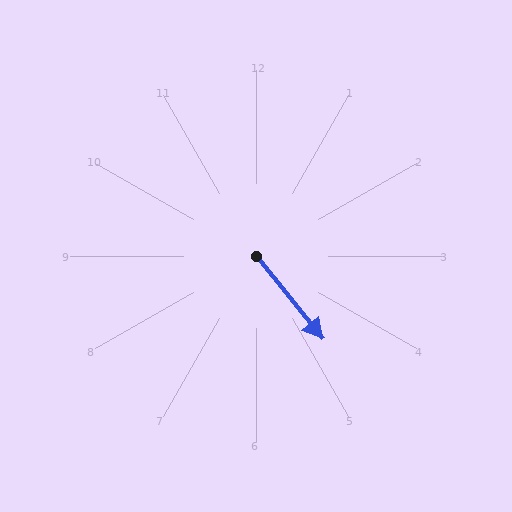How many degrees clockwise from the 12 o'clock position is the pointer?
Approximately 141 degrees.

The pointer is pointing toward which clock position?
Roughly 5 o'clock.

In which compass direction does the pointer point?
Southeast.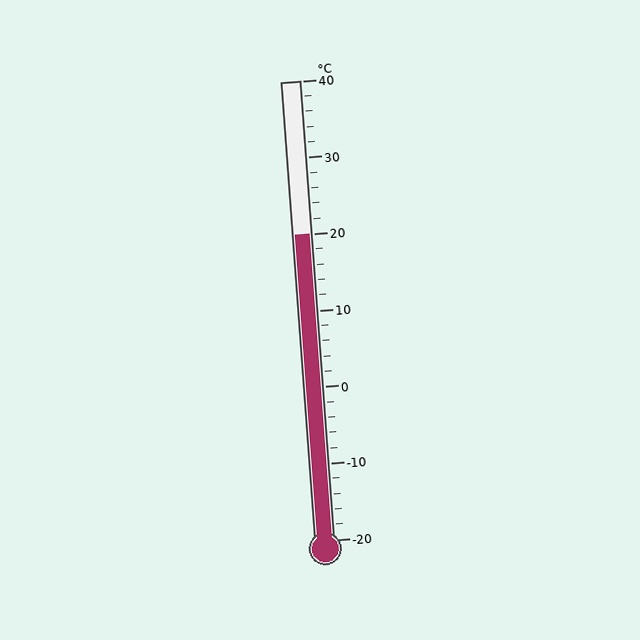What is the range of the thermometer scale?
The thermometer scale ranges from -20°C to 40°C.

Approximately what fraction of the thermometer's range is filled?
The thermometer is filled to approximately 65% of its range.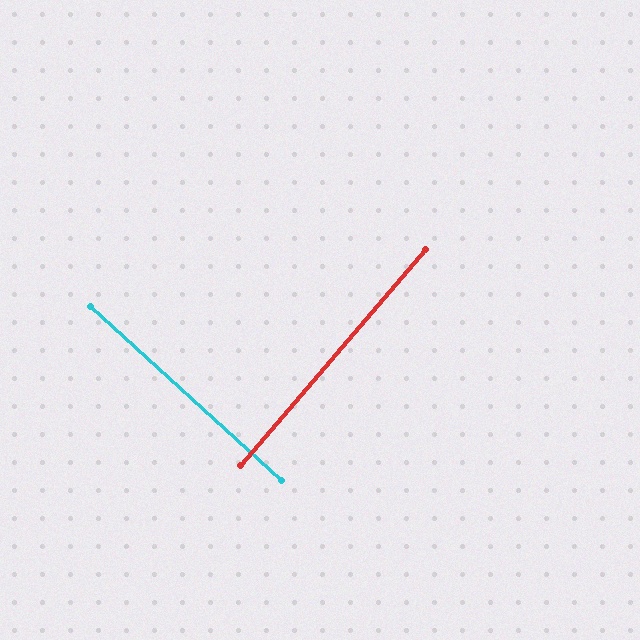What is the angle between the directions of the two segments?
Approximately 88 degrees.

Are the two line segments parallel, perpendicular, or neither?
Perpendicular — they meet at approximately 88°.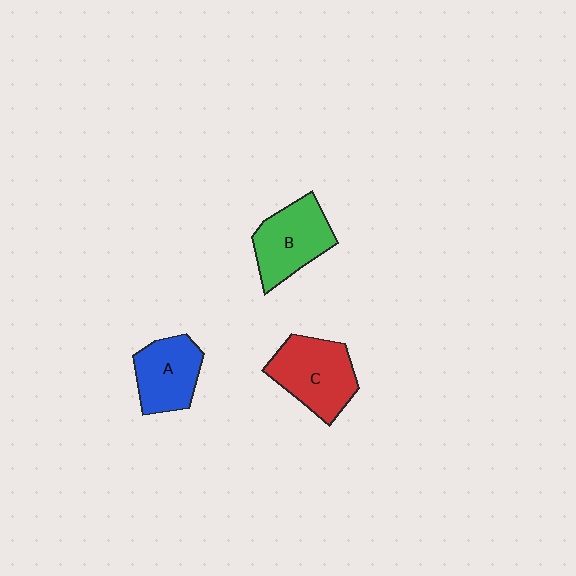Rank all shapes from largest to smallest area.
From largest to smallest: C (red), B (green), A (blue).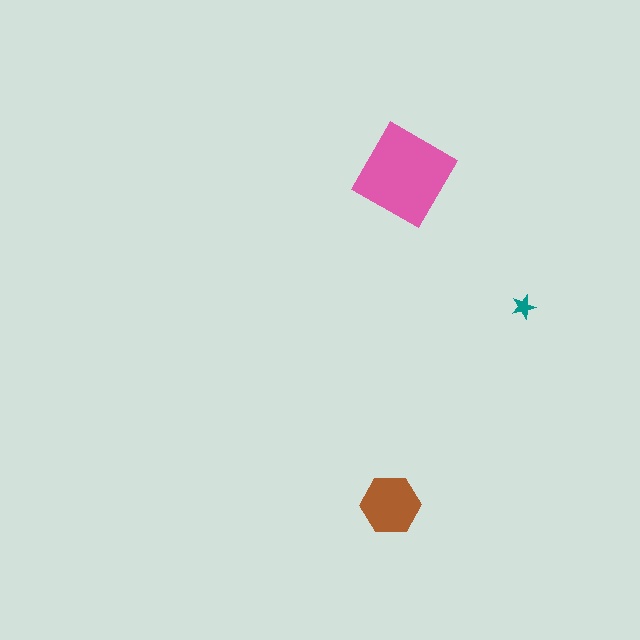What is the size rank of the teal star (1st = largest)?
3rd.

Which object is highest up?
The pink square is topmost.